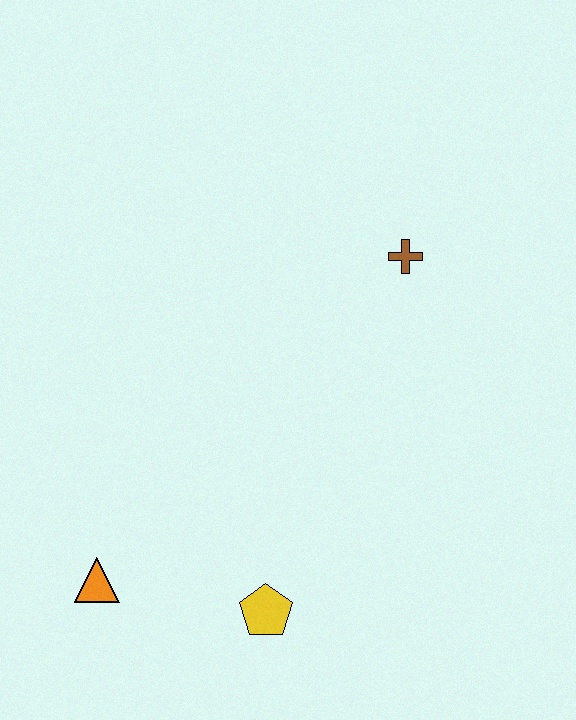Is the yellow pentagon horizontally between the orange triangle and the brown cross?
Yes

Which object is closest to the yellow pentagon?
The orange triangle is closest to the yellow pentagon.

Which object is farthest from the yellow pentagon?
The brown cross is farthest from the yellow pentagon.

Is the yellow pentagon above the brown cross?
No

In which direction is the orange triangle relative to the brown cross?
The orange triangle is below the brown cross.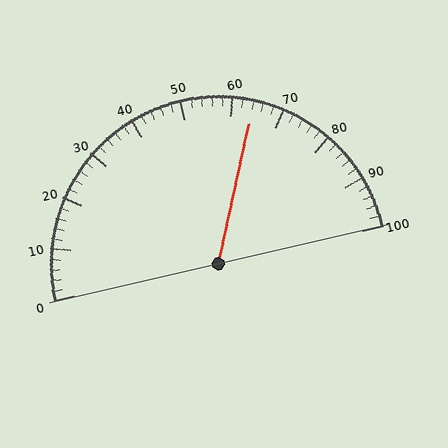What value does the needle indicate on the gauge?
The needle indicates approximately 64.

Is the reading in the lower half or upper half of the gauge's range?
The reading is in the upper half of the range (0 to 100).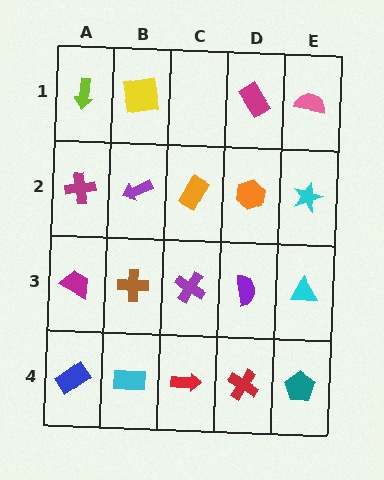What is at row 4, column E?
A teal pentagon.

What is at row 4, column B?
A cyan rectangle.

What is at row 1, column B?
A yellow square.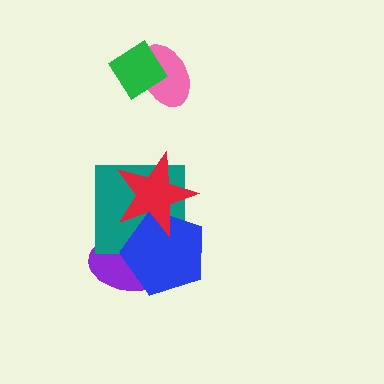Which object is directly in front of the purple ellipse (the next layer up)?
The teal square is directly in front of the purple ellipse.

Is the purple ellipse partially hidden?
Yes, it is partially covered by another shape.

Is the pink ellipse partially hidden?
Yes, it is partially covered by another shape.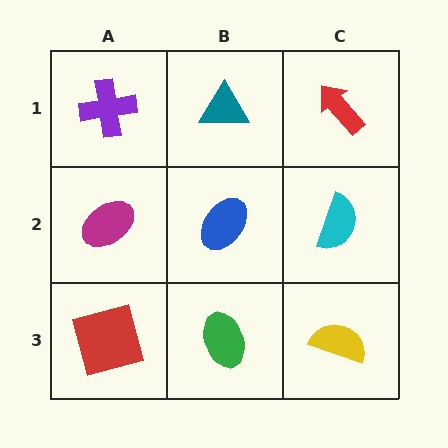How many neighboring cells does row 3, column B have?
3.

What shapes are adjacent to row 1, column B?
A blue ellipse (row 2, column B), a purple cross (row 1, column A), a red arrow (row 1, column C).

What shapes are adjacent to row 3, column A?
A magenta ellipse (row 2, column A), a green ellipse (row 3, column B).